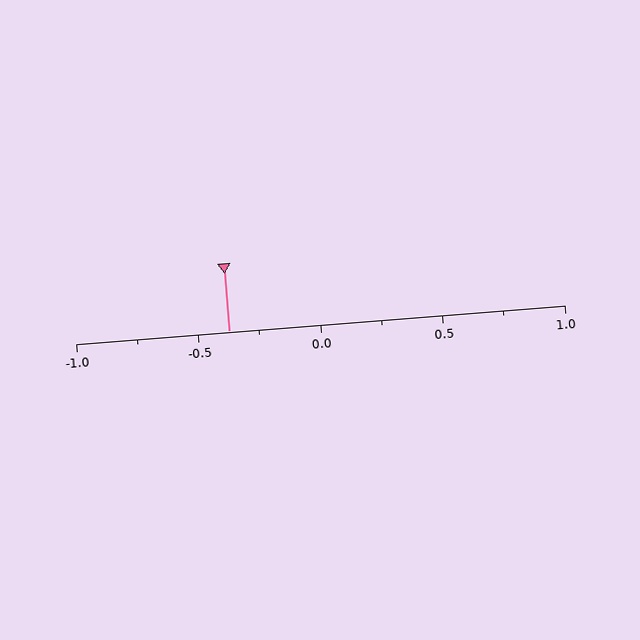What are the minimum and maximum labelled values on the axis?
The axis runs from -1.0 to 1.0.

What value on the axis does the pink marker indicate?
The marker indicates approximately -0.38.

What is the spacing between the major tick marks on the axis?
The major ticks are spaced 0.5 apart.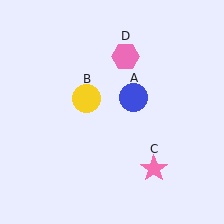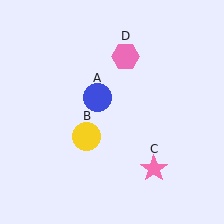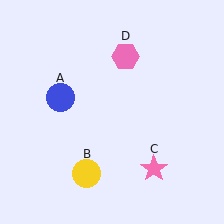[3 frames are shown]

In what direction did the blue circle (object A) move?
The blue circle (object A) moved left.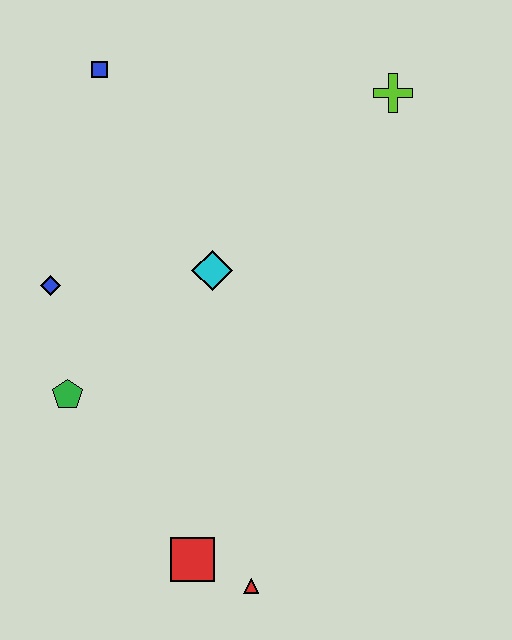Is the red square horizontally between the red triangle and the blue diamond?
Yes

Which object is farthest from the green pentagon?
The lime cross is farthest from the green pentagon.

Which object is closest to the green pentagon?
The blue diamond is closest to the green pentagon.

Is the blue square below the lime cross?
No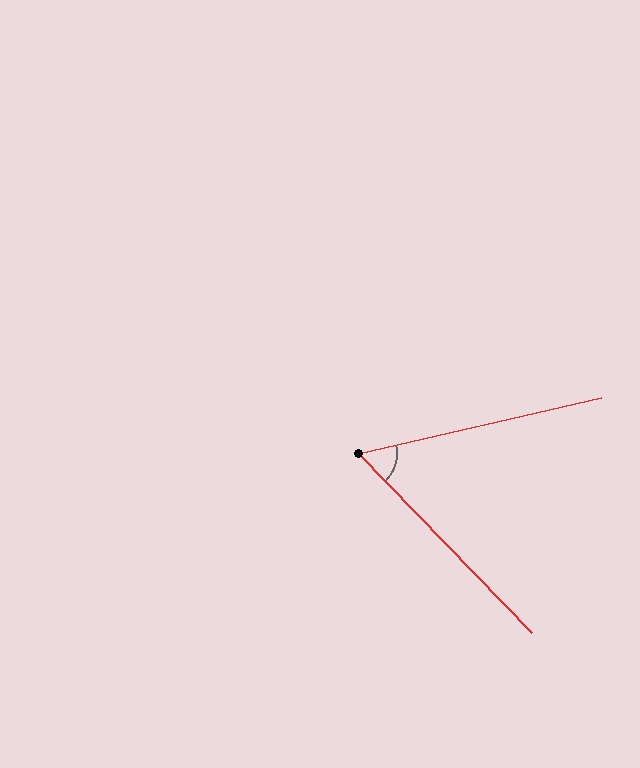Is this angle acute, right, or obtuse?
It is acute.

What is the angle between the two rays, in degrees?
Approximately 59 degrees.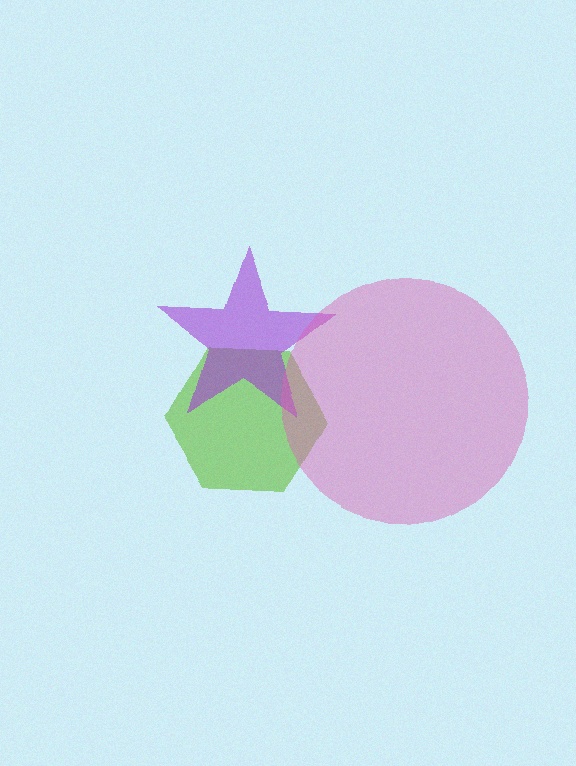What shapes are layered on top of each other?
The layered shapes are: a lime hexagon, a purple star, a pink circle.